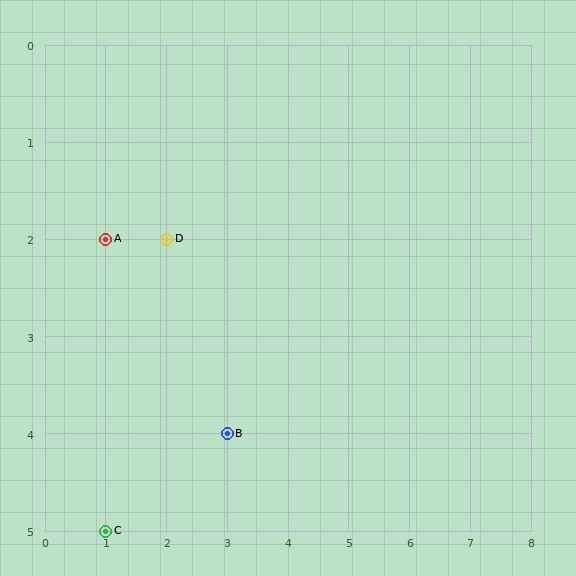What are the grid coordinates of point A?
Point A is at grid coordinates (1, 2).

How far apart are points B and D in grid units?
Points B and D are 1 column and 2 rows apart (about 2.2 grid units diagonally).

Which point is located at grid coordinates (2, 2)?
Point D is at (2, 2).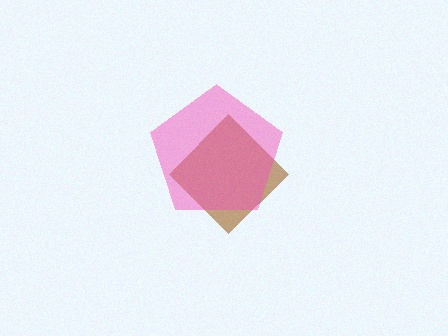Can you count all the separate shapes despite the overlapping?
Yes, there are 2 separate shapes.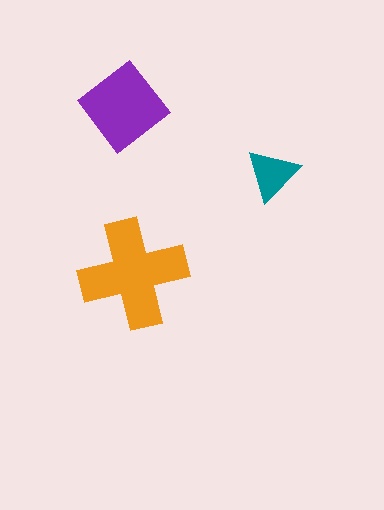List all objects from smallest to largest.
The teal triangle, the purple diamond, the orange cross.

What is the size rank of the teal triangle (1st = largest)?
3rd.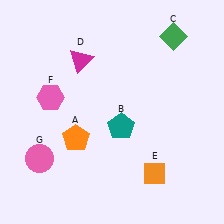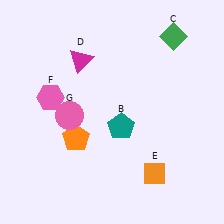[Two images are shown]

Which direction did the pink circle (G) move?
The pink circle (G) moved up.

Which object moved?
The pink circle (G) moved up.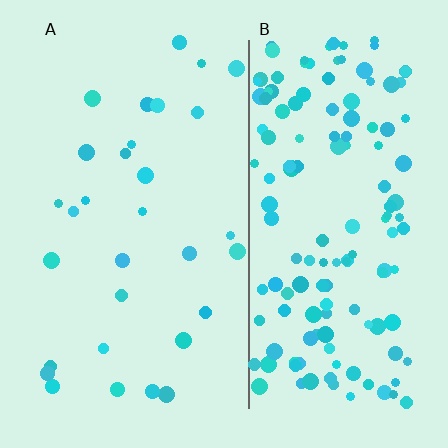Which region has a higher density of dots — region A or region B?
B (the right).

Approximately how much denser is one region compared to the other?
Approximately 4.9× — region B over region A.